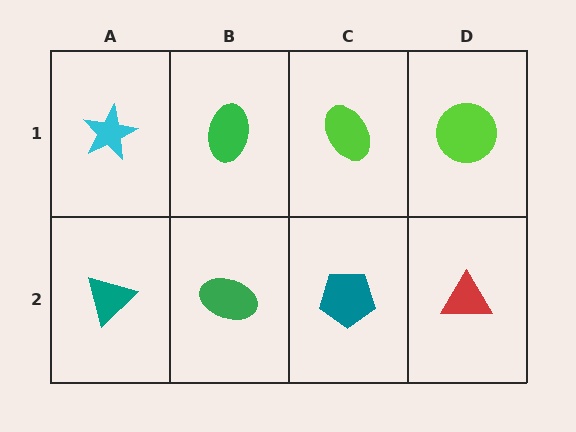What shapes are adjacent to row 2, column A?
A cyan star (row 1, column A), a green ellipse (row 2, column B).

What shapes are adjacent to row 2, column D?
A lime circle (row 1, column D), a teal pentagon (row 2, column C).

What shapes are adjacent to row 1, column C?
A teal pentagon (row 2, column C), a green ellipse (row 1, column B), a lime circle (row 1, column D).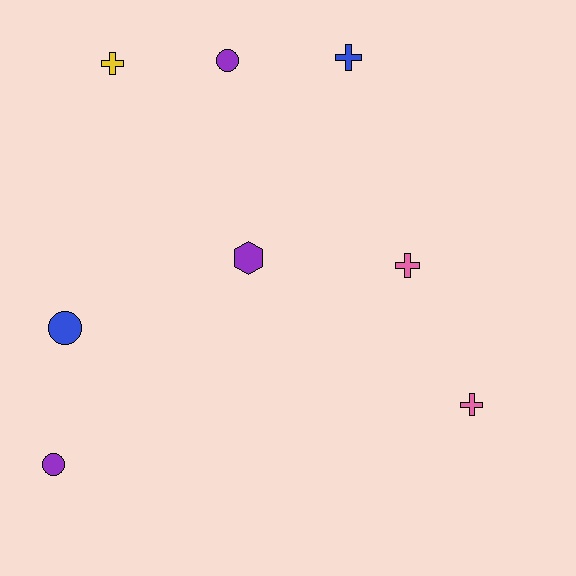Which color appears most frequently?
Purple, with 3 objects.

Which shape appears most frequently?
Cross, with 4 objects.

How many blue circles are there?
There is 1 blue circle.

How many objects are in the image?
There are 8 objects.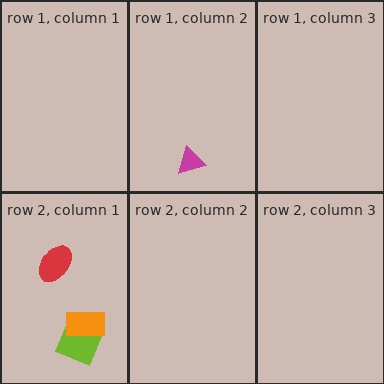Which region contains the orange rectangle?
The row 2, column 1 region.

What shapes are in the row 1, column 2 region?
The magenta triangle.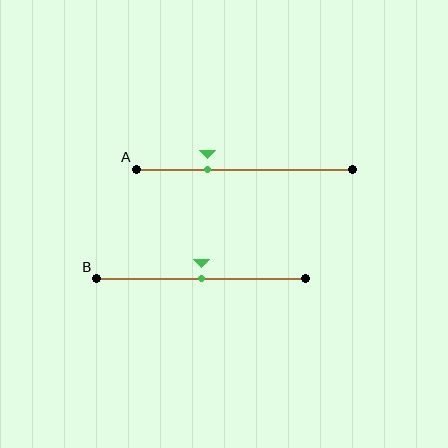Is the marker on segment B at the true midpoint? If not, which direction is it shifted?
Yes, the marker on segment B is at the true midpoint.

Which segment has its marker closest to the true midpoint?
Segment B has its marker closest to the true midpoint.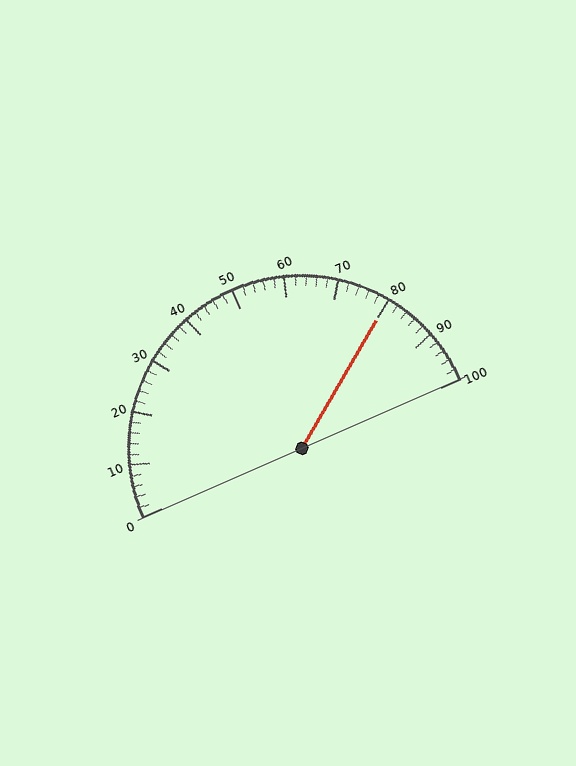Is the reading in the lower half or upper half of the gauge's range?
The reading is in the upper half of the range (0 to 100).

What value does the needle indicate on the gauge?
The needle indicates approximately 80.